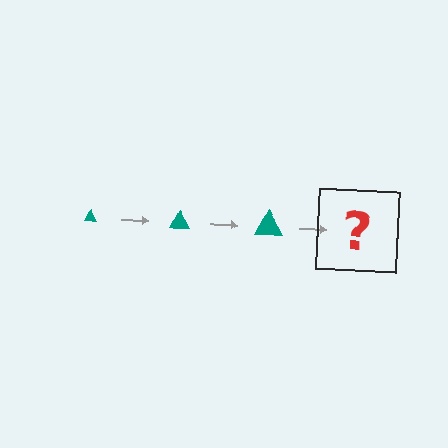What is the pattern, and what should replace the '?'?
The pattern is that the triangle gets progressively larger each step. The '?' should be a teal triangle, larger than the previous one.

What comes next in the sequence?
The next element should be a teal triangle, larger than the previous one.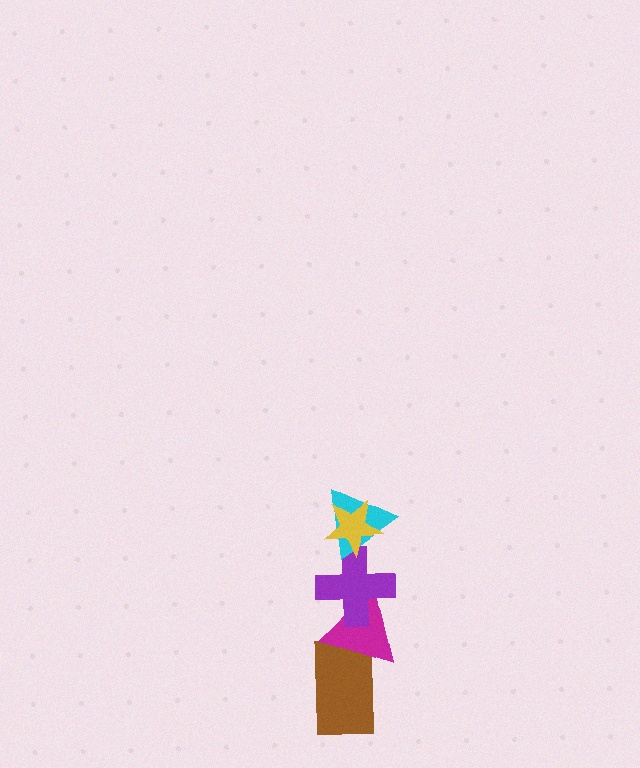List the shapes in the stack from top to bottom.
From top to bottom: the yellow star, the cyan triangle, the purple cross, the magenta triangle, the brown rectangle.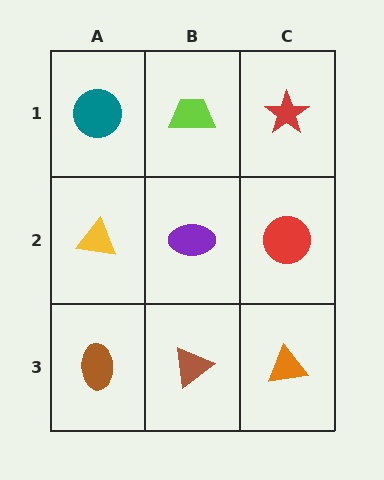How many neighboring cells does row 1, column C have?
2.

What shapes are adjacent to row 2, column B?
A lime trapezoid (row 1, column B), a brown triangle (row 3, column B), a yellow triangle (row 2, column A), a red circle (row 2, column C).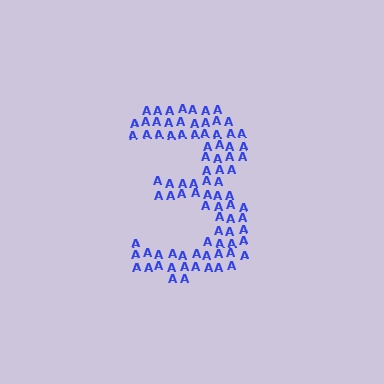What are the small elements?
The small elements are letter A's.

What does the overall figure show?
The overall figure shows the digit 3.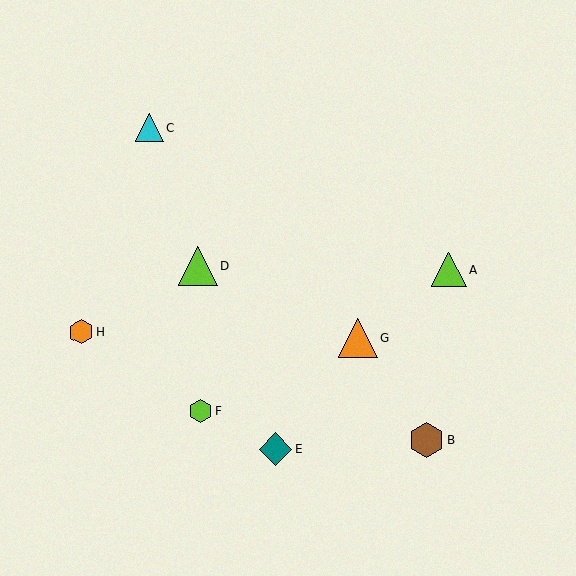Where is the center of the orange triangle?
The center of the orange triangle is at (358, 338).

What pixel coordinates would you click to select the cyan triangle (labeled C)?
Click at (149, 128) to select the cyan triangle C.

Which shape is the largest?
The orange triangle (labeled G) is the largest.